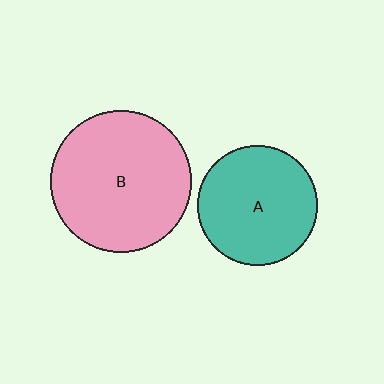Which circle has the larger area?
Circle B (pink).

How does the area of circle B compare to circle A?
Approximately 1.4 times.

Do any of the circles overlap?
No, none of the circles overlap.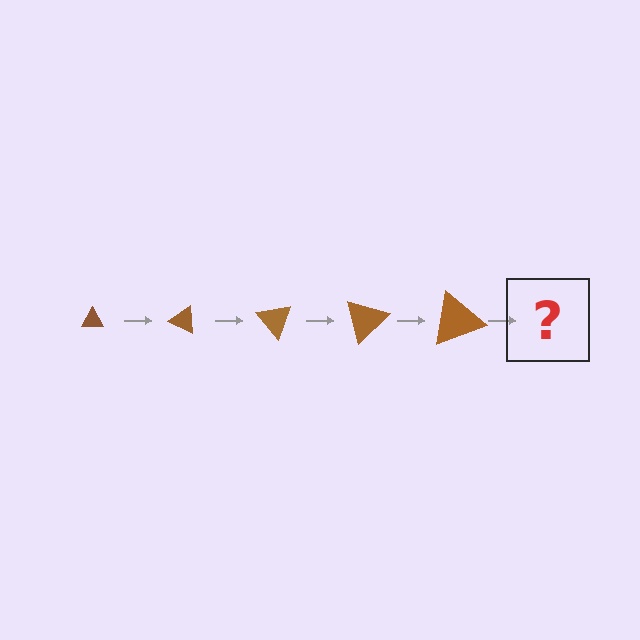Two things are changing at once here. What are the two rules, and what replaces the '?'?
The two rules are that the triangle grows larger each step and it rotates 25 degrees each step. The '?' should be a triangle, larger than the previous one and rotated 125 degrees from the start.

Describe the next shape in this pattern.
It should be a triangle, larger than the previous one and rotated 125 degrees from the start.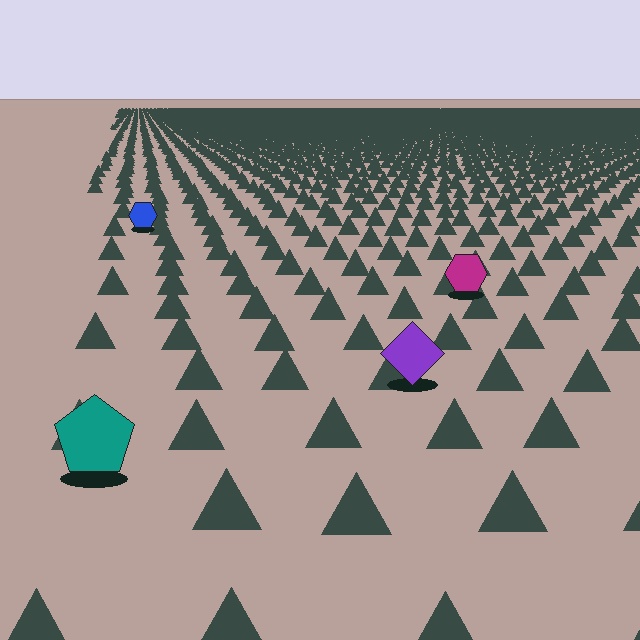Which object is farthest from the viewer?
The blue hexagon is farthest from the viewer. It appears smaller and the ground texture around it is denser.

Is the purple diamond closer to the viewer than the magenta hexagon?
Yes. The purple diamond is closer — you can tell from the texture gradient: the ground texture is coarser near it.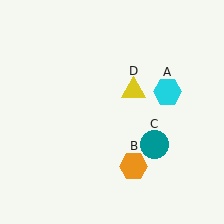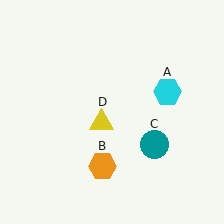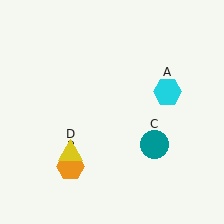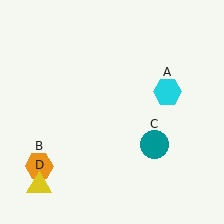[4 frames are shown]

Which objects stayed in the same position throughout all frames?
Cyan hexagon (object A) and teal circle (object C) remained stationary.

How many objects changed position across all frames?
2 objects changed position: orange hexagon (object B), yellow triangle (object D).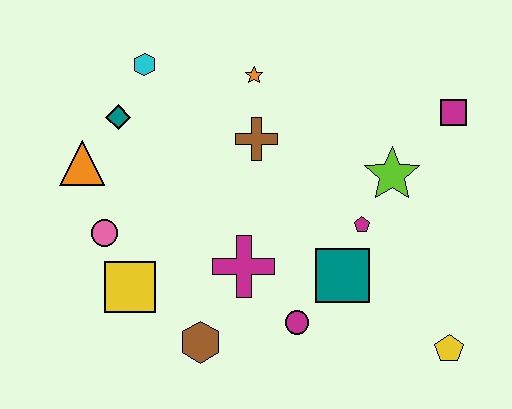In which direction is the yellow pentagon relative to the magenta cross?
The yellow pentagon is to the right of the magenta cross.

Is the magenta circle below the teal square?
Yes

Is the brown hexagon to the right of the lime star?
No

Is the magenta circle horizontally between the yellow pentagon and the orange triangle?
Yes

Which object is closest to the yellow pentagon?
The teal square is closest to the yellow pentagon.